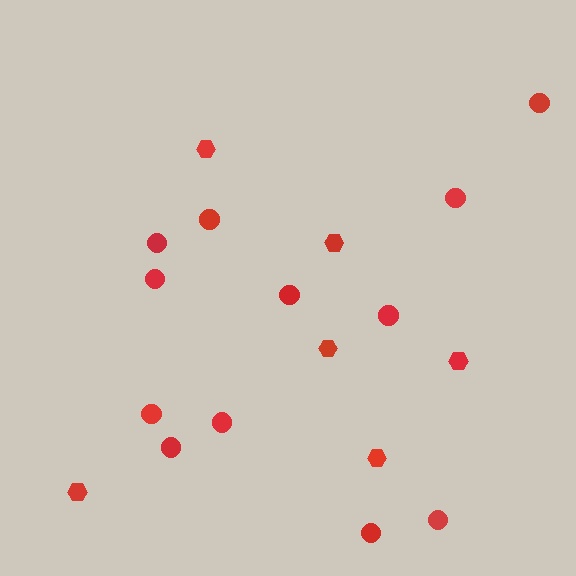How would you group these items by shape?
There are 2 groups: one group of hexagons (6) and one group of circles (12).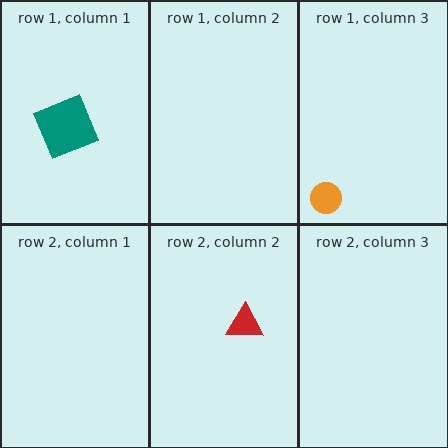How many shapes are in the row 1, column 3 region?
1.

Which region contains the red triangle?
The row 2, column 2 region.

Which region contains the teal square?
The row 1, column 1 region.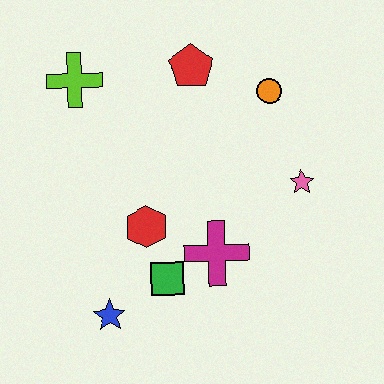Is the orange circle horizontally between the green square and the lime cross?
No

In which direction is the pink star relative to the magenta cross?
The pink star is to the right of the magenta cross.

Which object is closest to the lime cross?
The red pentagon is closest to the lime cross.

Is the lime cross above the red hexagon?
Yes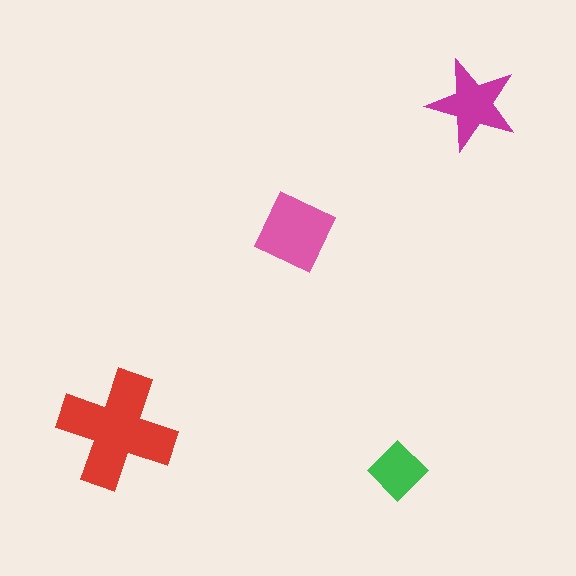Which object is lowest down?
The green diamond is bottommost.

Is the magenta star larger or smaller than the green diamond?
Larger.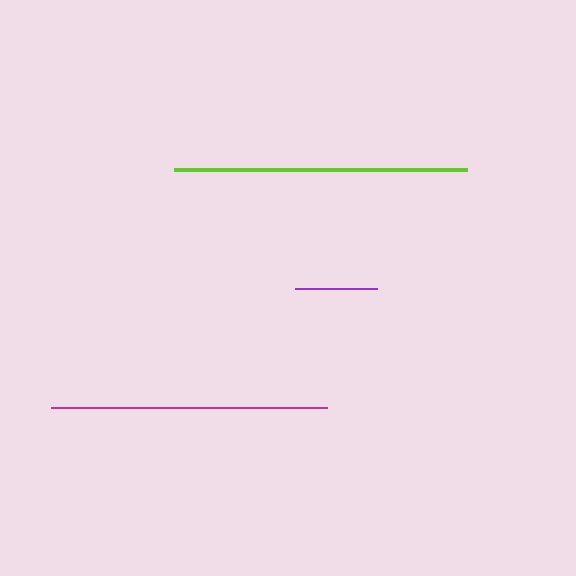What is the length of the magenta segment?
The magenta segment is approximately 276 pixels long.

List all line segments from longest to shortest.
From longest to shortest: lime, magenta, purple.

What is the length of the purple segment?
The purple segment is approximately 82 pixels long.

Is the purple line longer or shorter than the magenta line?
The magenta line is longer than the purple line.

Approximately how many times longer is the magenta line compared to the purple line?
The magenta line is approximately 3.4 times the length of the purple line.